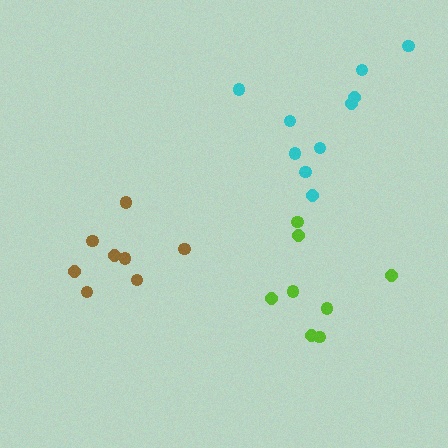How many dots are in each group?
Group 1: 8 dots, Group 2: 8 dots, Group 3: 10 dots (26 total).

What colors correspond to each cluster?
The clusters are colored: lime, brown, cyan.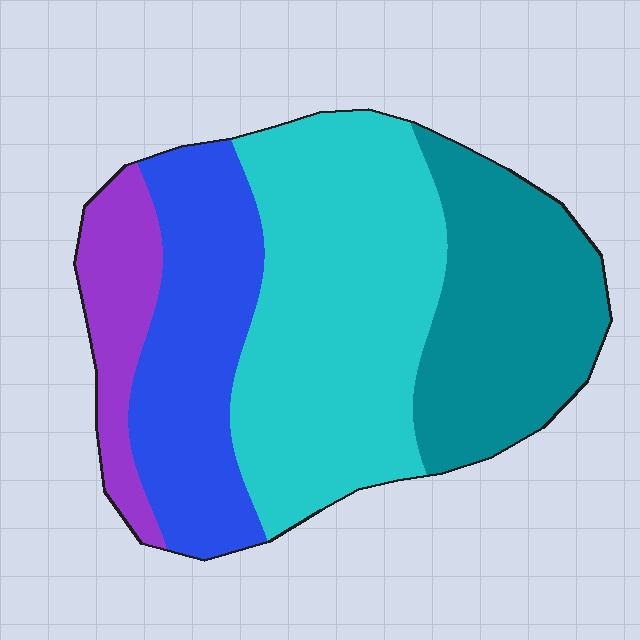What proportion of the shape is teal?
Teal covers around 25% of the shape.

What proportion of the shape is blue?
Blue covers about 25% of the shape.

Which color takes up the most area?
Cyan, at roughly 40%.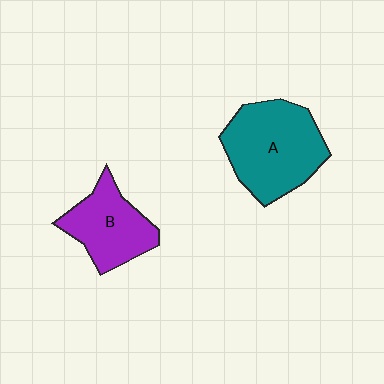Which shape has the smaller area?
Shape B (purple).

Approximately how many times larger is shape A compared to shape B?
Approximately 1.4 times.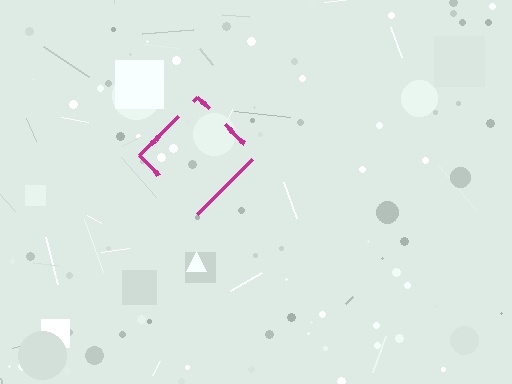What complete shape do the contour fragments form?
The contour fragments form a diamond.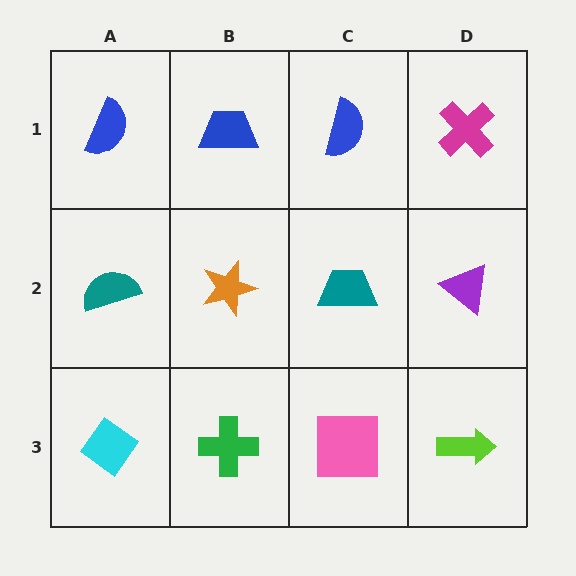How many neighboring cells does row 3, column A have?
2.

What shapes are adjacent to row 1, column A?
A teal semicircle (row 2, column A), a blue trapezoid (row 1, column B).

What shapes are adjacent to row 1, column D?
A purple triangle (row 2, column D), a blue semicircle (row 1, column C).